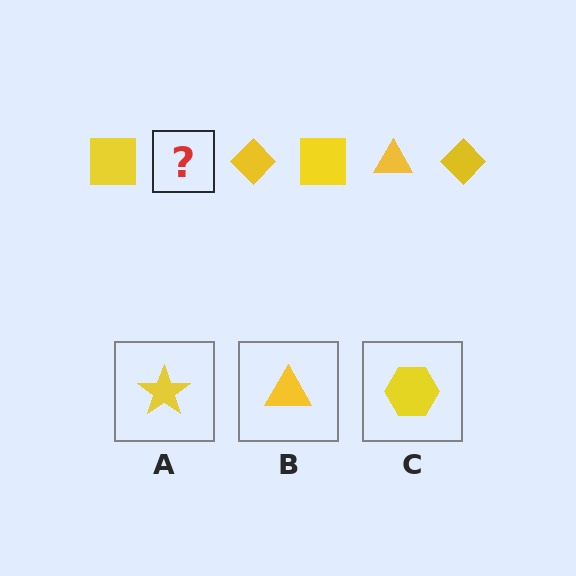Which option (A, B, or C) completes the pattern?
B.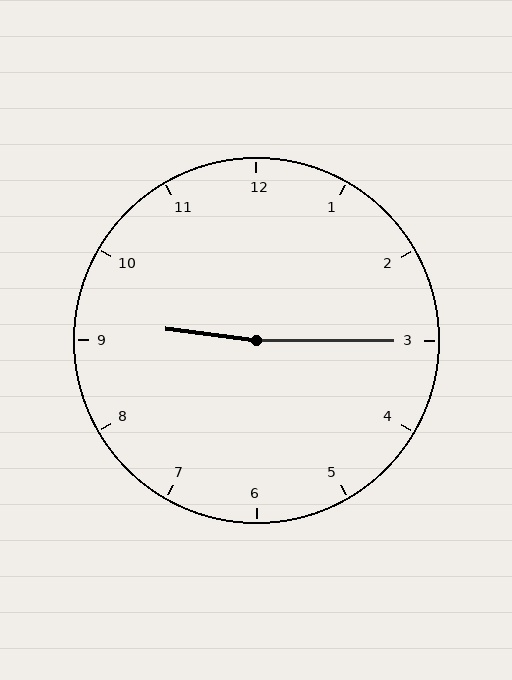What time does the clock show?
9:15.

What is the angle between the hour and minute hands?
Approximately 172 degrees.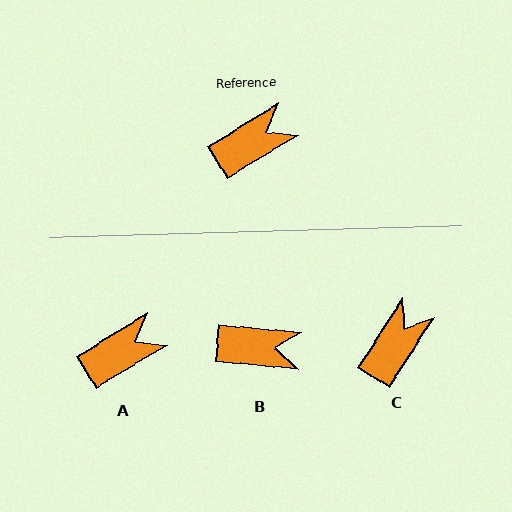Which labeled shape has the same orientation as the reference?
A.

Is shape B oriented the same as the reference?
No, it is off by about 37 degrees.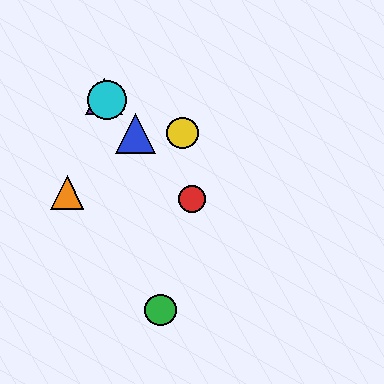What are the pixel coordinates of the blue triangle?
The blue triangle is at (136, 133).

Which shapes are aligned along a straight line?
The red circle, the blue triangle, the purple triangle, the cyan circle are aligned along a straight line.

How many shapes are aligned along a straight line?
4 shapes (the red circle, the blue triangle, the purple triangle, the cyan circle) are aligned along a straight line.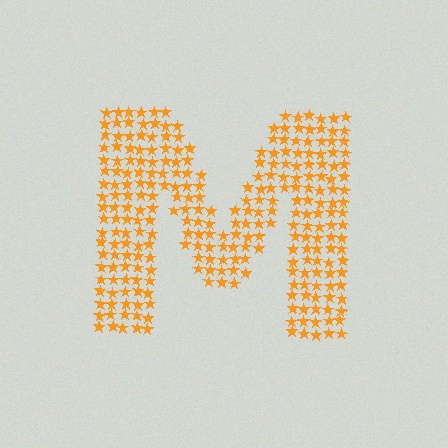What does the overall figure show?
The overall figure shows the letter M.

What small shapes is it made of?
It is made of small stars.